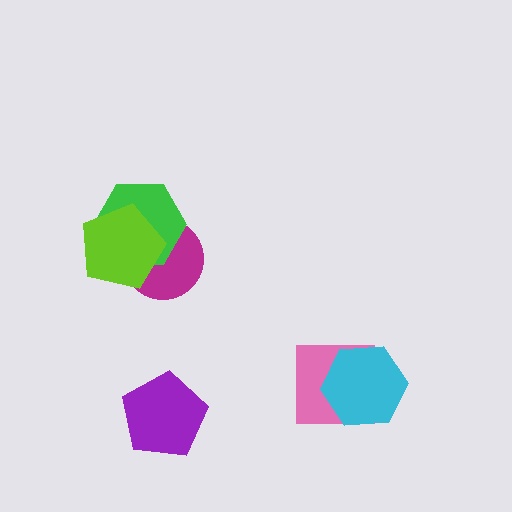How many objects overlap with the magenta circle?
2 objects overlap with the magenta circle.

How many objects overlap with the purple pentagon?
0 objects overlap with the purple pentagon.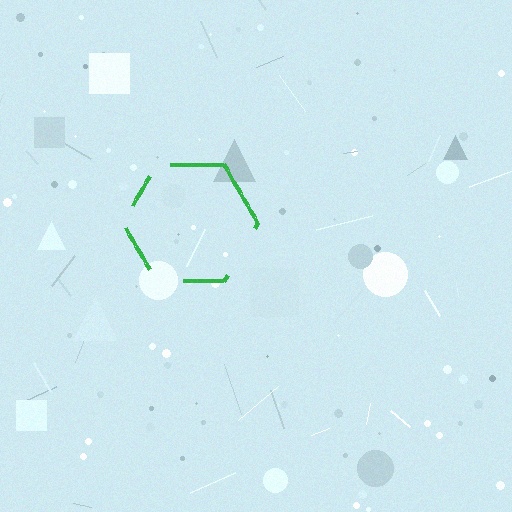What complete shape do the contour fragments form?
The contour fragments form a hexagon.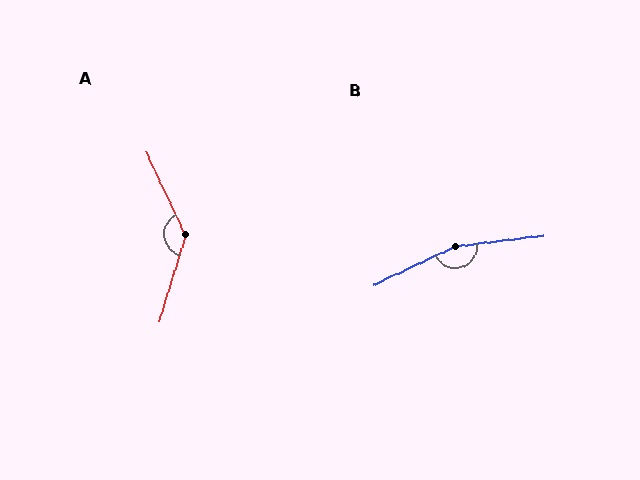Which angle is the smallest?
A, at approximately 138 degrees.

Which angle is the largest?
B, at approximately 161 degrees.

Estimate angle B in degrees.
Approximately 161 degrees.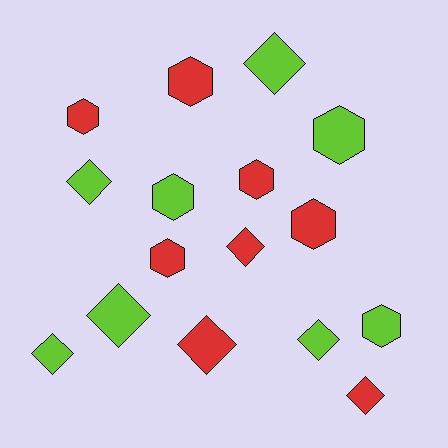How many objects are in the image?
There are 16 objects.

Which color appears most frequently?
Lime, with 8 objects.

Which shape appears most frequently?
Hexagon, with 8 objects.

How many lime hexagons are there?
There are 3 lime hexagons.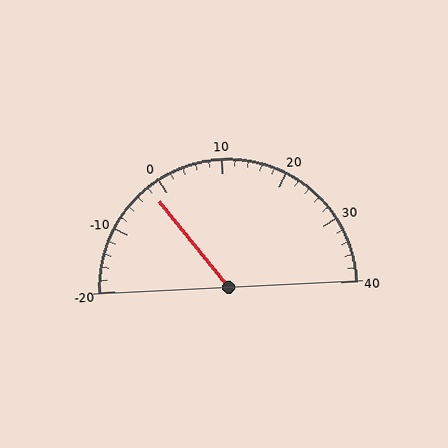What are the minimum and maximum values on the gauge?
The gauge ranges from -20 to 40.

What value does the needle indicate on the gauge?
The needle indicates approximately -2.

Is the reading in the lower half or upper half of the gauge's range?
The reading is in the lower half of the range (-20 to 40).